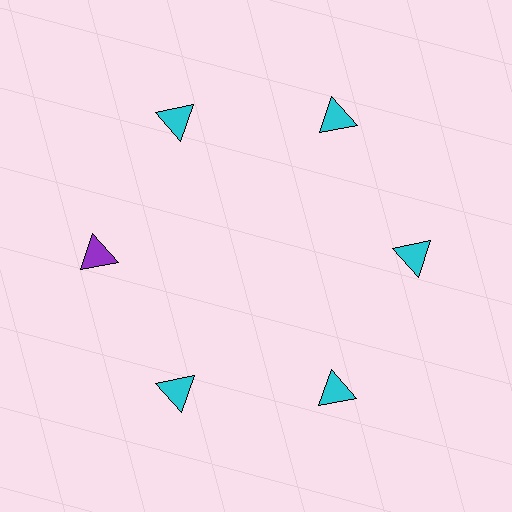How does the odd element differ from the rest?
It has a different color: purple instead of cyan.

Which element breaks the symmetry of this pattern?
The purple triangle at roughly the 9 o'clock position breaks the symmetry. All other shapes are cyan triangles.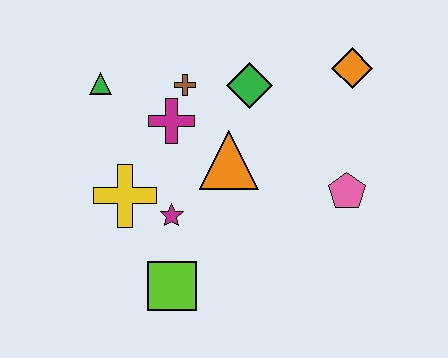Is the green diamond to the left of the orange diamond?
Yes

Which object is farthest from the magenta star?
The orange diamond is farthest from the magenta star.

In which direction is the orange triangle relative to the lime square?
The orange triangle is above the lime square.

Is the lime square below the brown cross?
Yes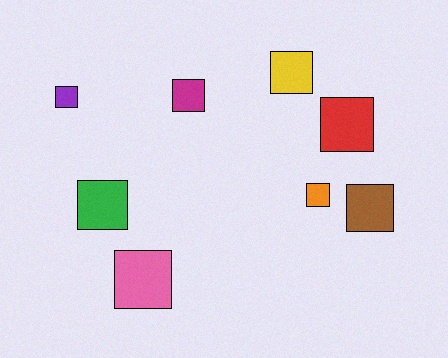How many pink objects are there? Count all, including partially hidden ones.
There is 1 pink object.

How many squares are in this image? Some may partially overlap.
There are 8 squares.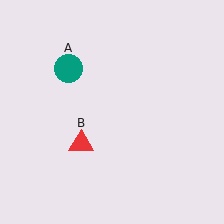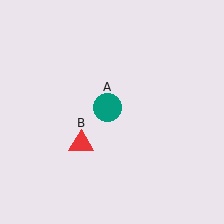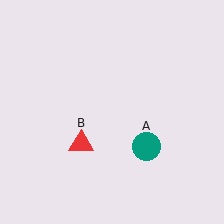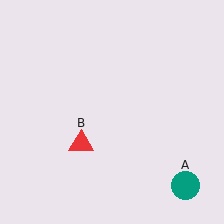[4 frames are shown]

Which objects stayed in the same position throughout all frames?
Red triangle (object B) remained stationary.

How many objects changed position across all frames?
1 object changed position: teal circle (object A).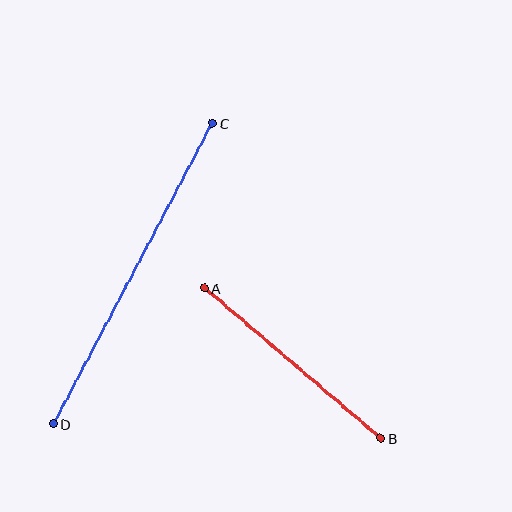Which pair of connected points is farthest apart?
Points C and D are farthest apart.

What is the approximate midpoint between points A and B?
The midpoint is at approximately (292, 363) pixels.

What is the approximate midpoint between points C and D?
The midpoint is at approximately (133, 274) pixels.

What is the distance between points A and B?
The distance is approximately 231 pixels.